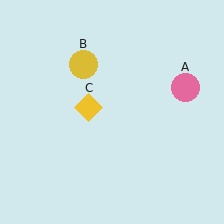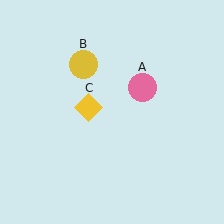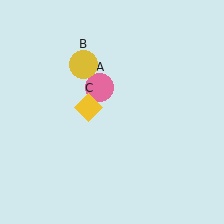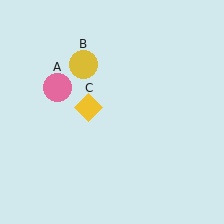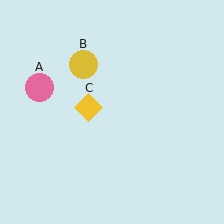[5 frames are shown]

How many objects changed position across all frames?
1 object changed position: pink circle (object A).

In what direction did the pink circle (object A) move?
The pink circle (object A) moved left.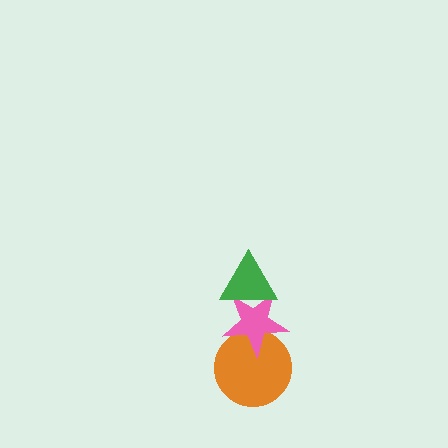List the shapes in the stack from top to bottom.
From top to bottom: the green triangle, the pink star, the orange circle.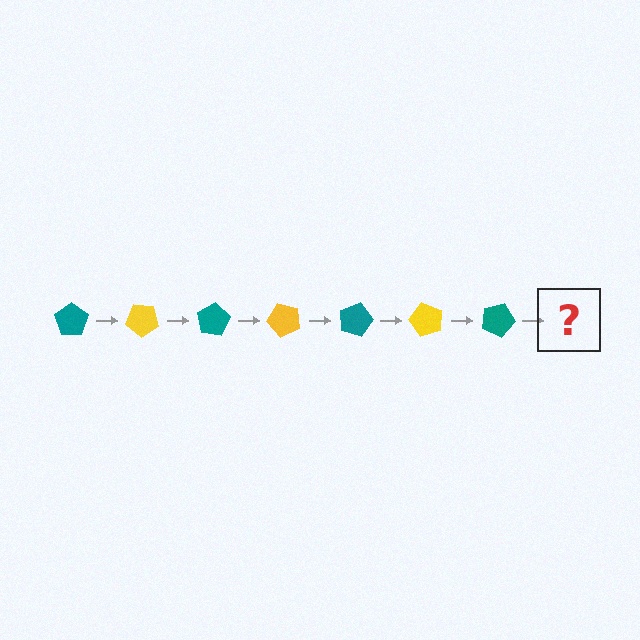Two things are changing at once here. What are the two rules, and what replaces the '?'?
The two rules are that it rotates 40 degrees each step and the color cycles through teal and yellow. The '?' should be a yellow pentagon, rotated 280 degrees from the start.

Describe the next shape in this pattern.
It should be a yellow pentagon, rotated 280 degrees from the start.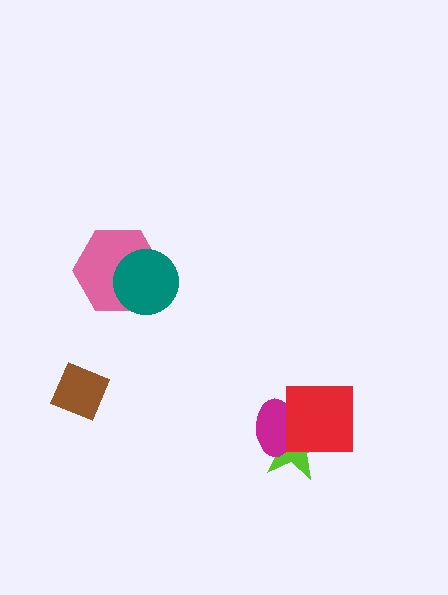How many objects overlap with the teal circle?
1 object overlaps with the teal circle.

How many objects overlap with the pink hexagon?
1 object overlaps with the pink hexagon.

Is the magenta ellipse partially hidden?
Yes, it is partially covered by another shape.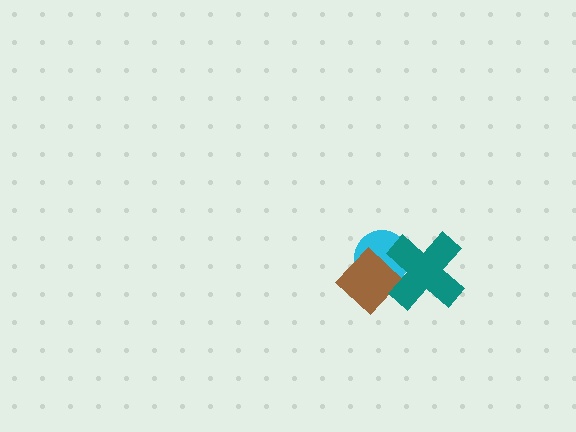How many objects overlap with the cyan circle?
2 objects overlap with the cyan circle.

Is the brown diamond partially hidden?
Yes, it is partially covered by another shape.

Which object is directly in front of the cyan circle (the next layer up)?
The brown diamond is directly in front of the cyan circle.